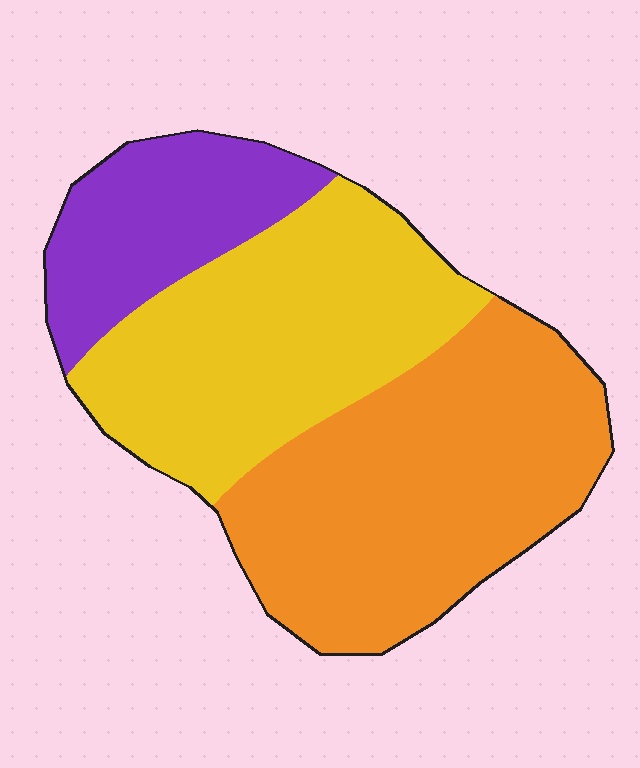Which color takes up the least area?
Purple, at roughly 20%.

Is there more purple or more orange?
Orange.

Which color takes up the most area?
Orange, at roughly 45%.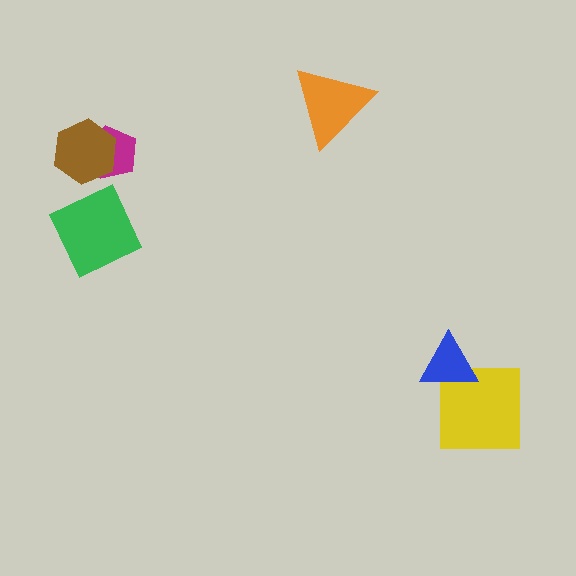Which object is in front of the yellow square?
The blue triangle is in front of the yellow square.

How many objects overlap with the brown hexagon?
1 object overlaps with the brown hexagon.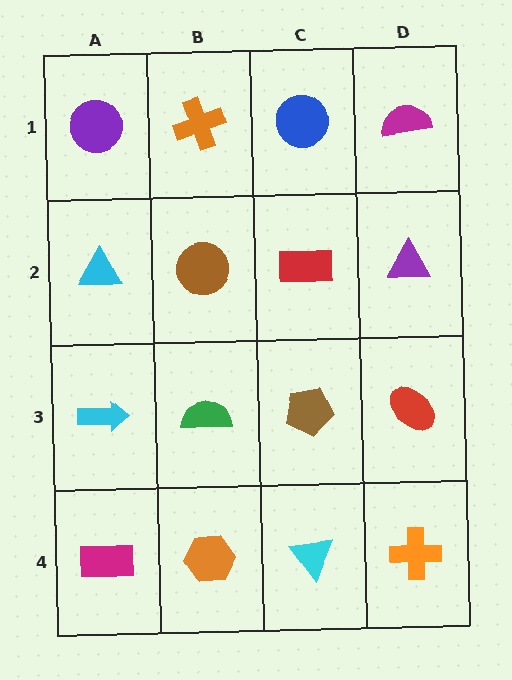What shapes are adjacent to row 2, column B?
An orange cross (row 1, column B), a green semicircle (row 3, column B), a cyan triangle (row 2, column A), a red rectangle (row 2, column C).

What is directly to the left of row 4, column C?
An orange hexagon.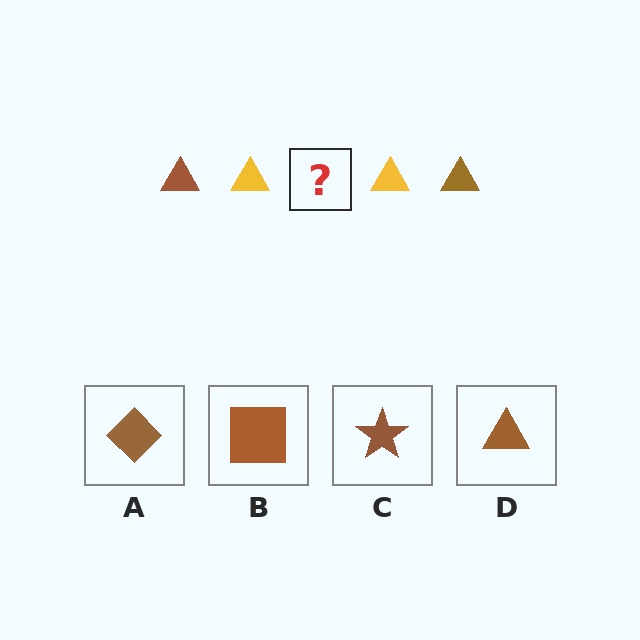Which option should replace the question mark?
Option D.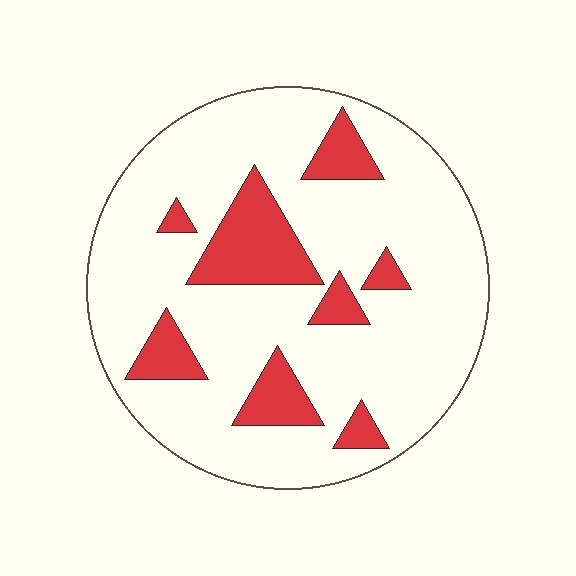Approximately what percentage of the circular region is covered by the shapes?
Approximately 20%.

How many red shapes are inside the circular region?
8.